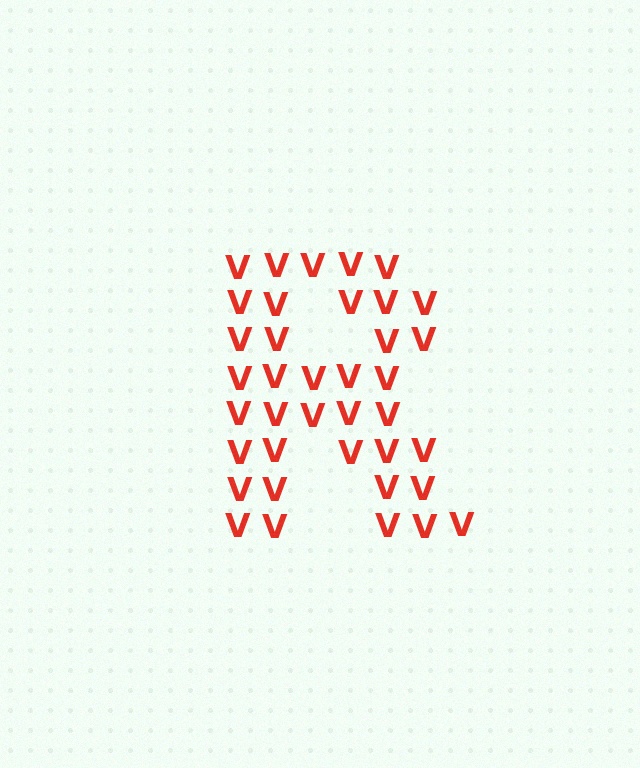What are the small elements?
The small elements are letter V's.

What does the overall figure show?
The overall figure shows the letter R.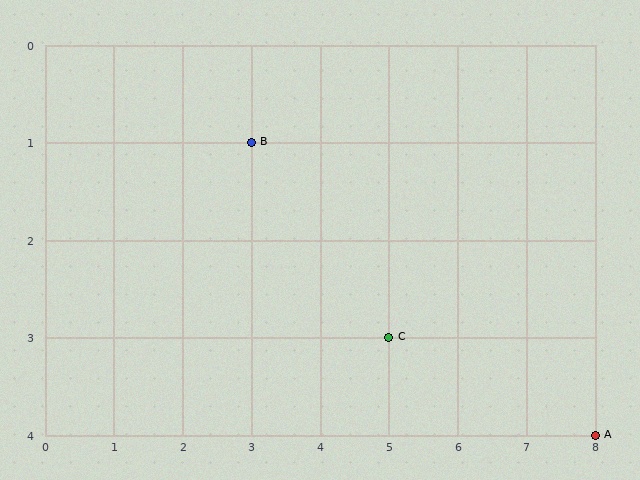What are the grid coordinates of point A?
Point A is at grid coordinates (8, 4).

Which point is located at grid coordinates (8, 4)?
Point A is at (8, 4).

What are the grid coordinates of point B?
Point B is at grid coordinates (3, 1).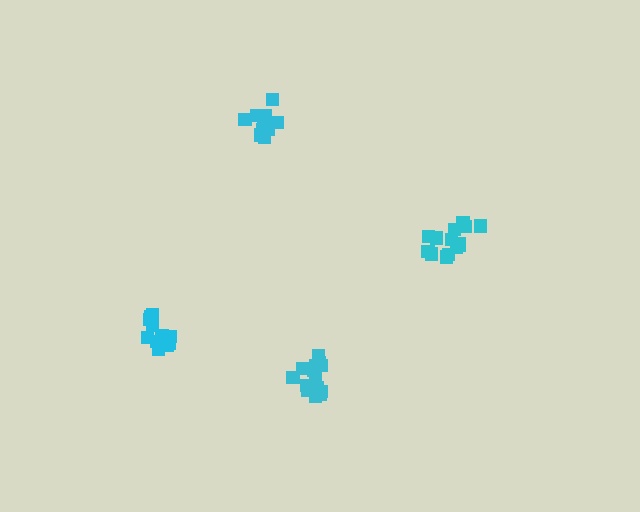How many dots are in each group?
Group 1: 14 dots, Group 2: 11 dots, Group 3: 14 dots, Group 4: 13 dots (52 total).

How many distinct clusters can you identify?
There are 4 distinct clusters.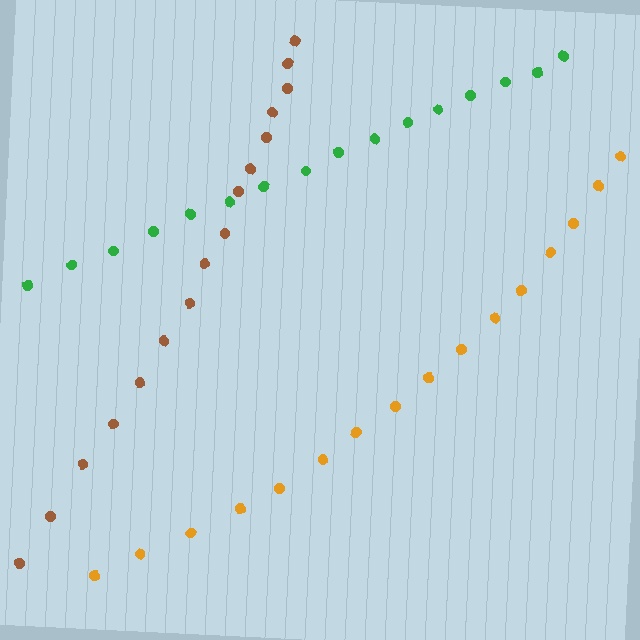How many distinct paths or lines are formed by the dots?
There are 3 distinct paths.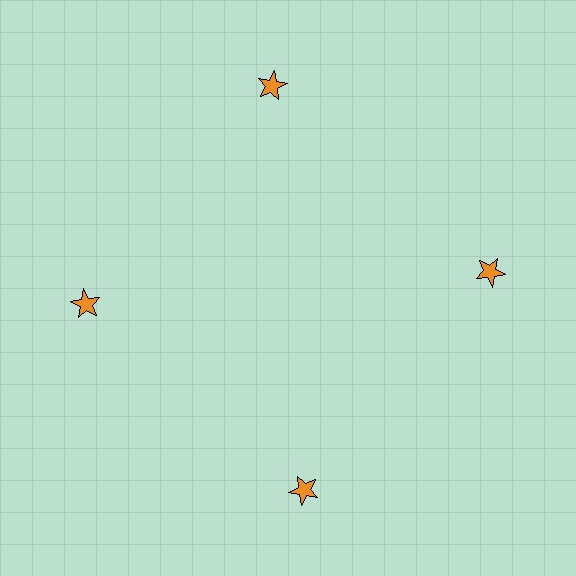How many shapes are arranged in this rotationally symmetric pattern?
There are 4 shapes, arranged in 4 groups of 1.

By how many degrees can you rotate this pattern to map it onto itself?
The pattern maps onto itself every 90 degrees of rotation.